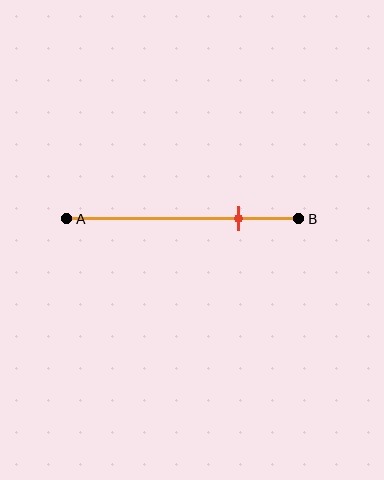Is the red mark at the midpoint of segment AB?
No, the mark is at about 75% from A, not at the 50% midpoint.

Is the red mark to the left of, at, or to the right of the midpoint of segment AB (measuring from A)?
The red mark is to the right of the midpoint of segment AB.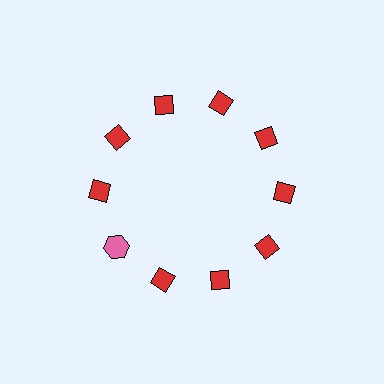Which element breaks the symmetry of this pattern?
The pink hexagon at roughly the 8 o'clock position breaks the symmetry. All other shapes are red diamonds.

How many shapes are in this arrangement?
There are 10 shapes arranged in a ring pattern.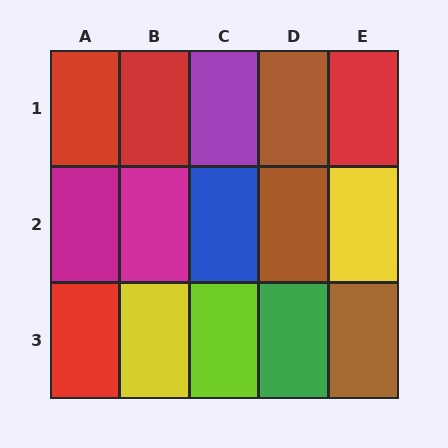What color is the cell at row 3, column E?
Brown.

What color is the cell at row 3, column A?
Red.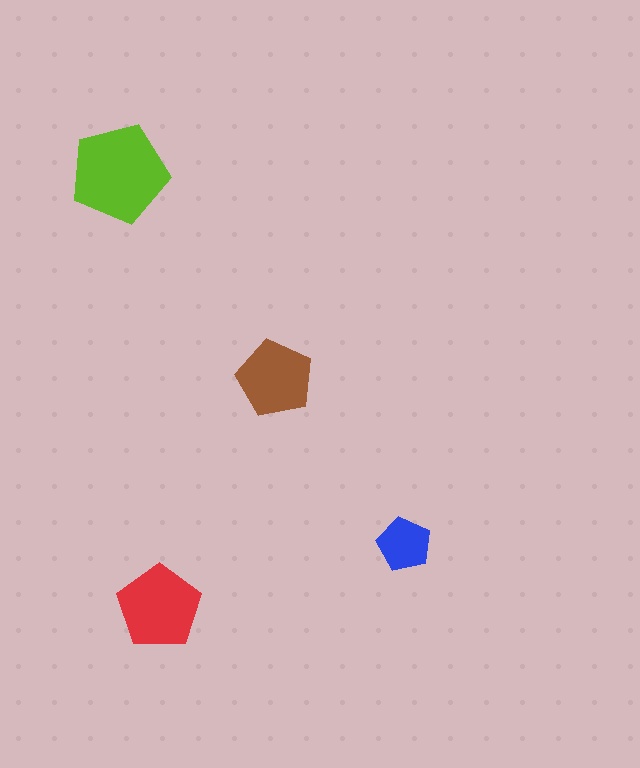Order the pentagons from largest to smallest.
the lime one, the red one, the brown one, the blue one.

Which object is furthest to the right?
The blue pentagon is rightmost.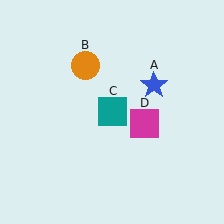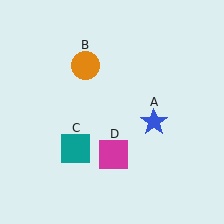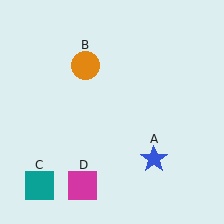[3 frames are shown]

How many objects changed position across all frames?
3 objects changed position: blue star (object A), teal square (object C), magenta square (object D).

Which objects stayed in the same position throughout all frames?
Orange circle (object B) remained stationary.